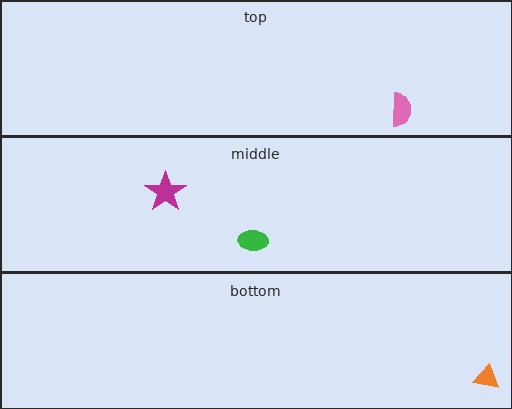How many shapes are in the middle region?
2.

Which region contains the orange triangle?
The bottom region.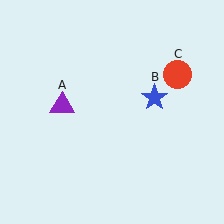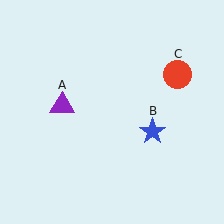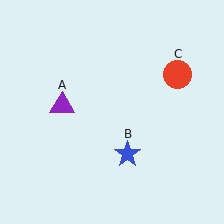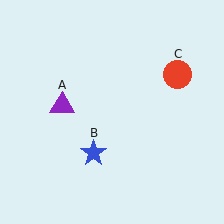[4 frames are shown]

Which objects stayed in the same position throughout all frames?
Purple triangle (object A) and red circle (object C) remained stationary.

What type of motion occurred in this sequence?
The blue star (object B) rotated clockwise around the center of the scene.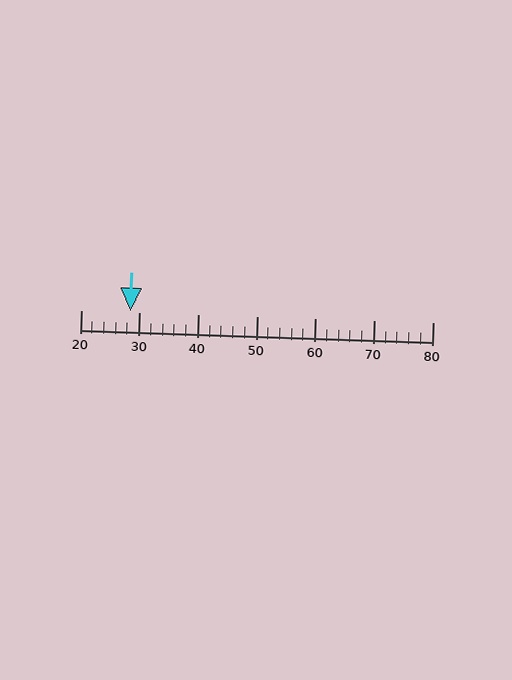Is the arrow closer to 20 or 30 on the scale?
The arrow is closer to 30.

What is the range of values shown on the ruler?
The ruler shows values from 20 to 80.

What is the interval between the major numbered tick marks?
The major tick marks are spaced 10 units apart.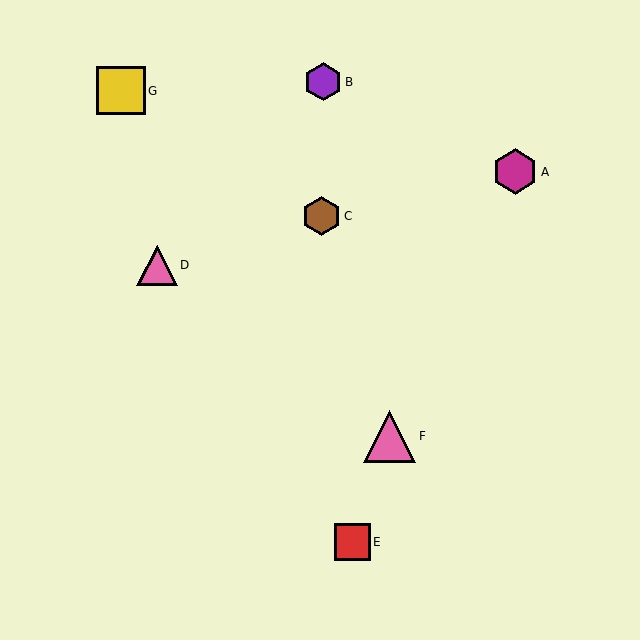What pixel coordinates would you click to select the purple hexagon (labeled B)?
Click at (323, 82) to select the purple hexagon B.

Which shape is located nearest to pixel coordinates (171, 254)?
The pink triangle (labeled D) at (157, 265) is nearest to that location.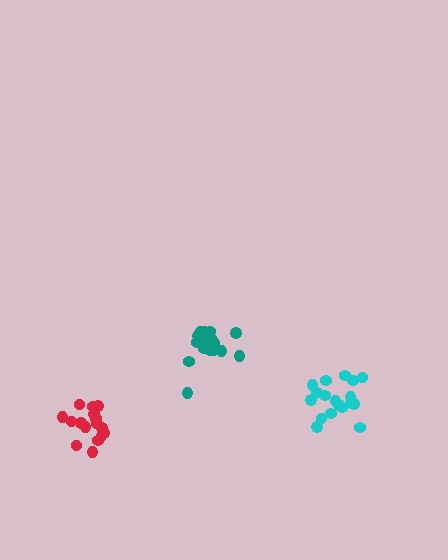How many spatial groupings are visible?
There are 3 spatial groupings.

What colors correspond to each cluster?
The clusters are colored: red, teal, cyan.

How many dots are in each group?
Group 1: 16 dots, Group 2: 20 dots, Group 3: 18 dots (54 total).